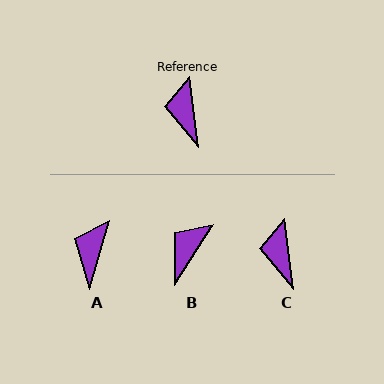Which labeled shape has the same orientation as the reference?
C.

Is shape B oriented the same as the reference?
No, it is off by about 39 degrees.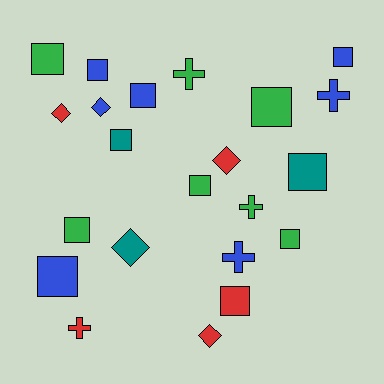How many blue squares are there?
There are 4 blue squares.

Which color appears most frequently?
Blue, with 7 objects.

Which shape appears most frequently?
Square, with 12 objects.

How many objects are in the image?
There are 22 objects.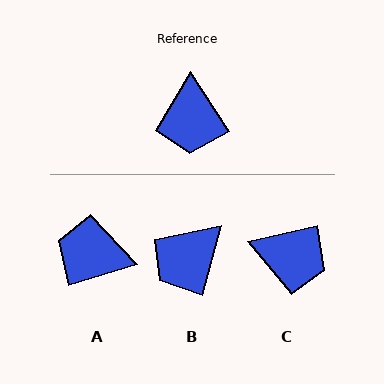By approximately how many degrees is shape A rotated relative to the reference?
Approximately 105 degrees clockwise.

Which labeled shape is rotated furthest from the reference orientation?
A, about 105 degrees away.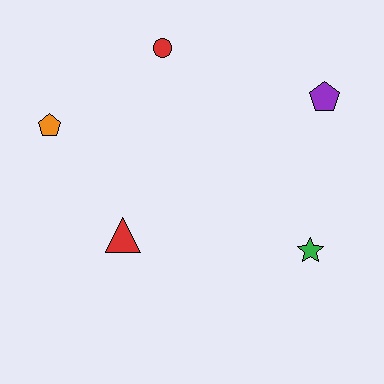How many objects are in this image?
There are 5 objects.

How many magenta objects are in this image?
There are no magenta objects.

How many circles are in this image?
There is 1 circle.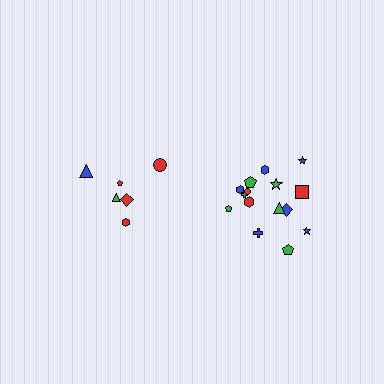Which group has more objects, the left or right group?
The right group.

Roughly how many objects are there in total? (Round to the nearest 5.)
Roughly 20 objects in total.